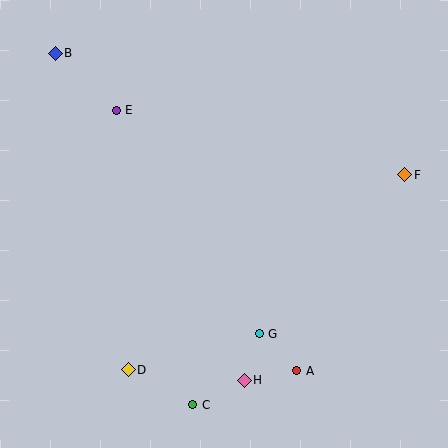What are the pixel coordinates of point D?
Point D is at (128, 370).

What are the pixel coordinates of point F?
Point F is at (405, 175).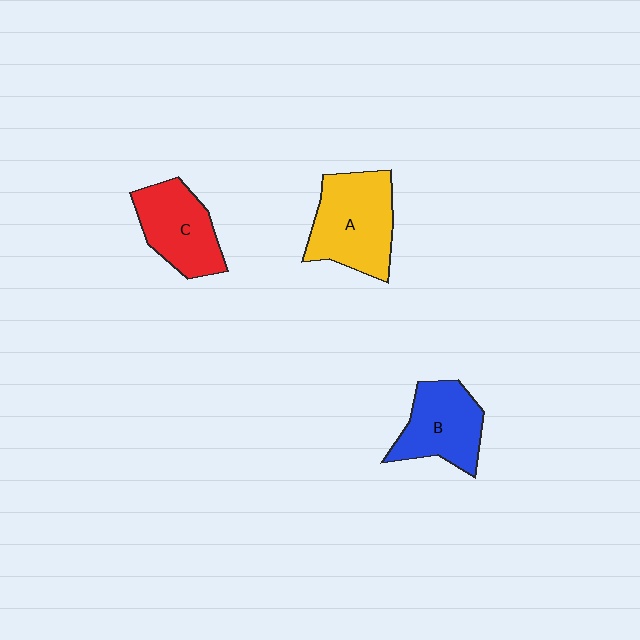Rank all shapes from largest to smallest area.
From largest to smallest: A (yellow), B (blue), C (red).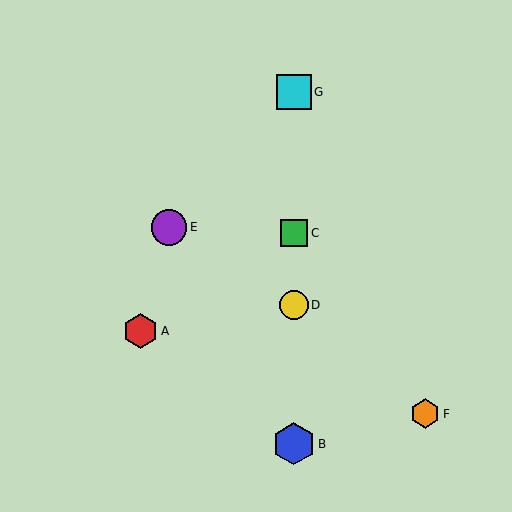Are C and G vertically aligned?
Yes, both are at x≈294.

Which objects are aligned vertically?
Objects B, C, D, G are aligned vertically.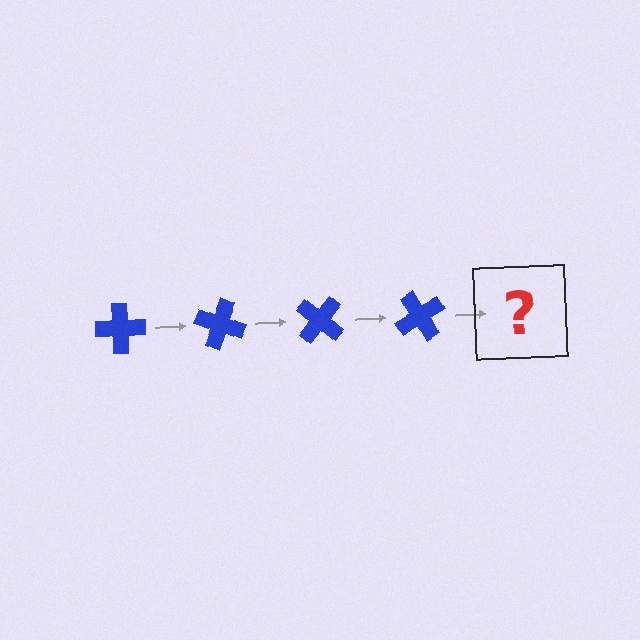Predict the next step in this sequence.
The next step is a blue cross rotated 80 degrees.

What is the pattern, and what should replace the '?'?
The pattern is that the cross rotates 20 degrees each step. The '?' should be a blue cross rotated 80 degrees.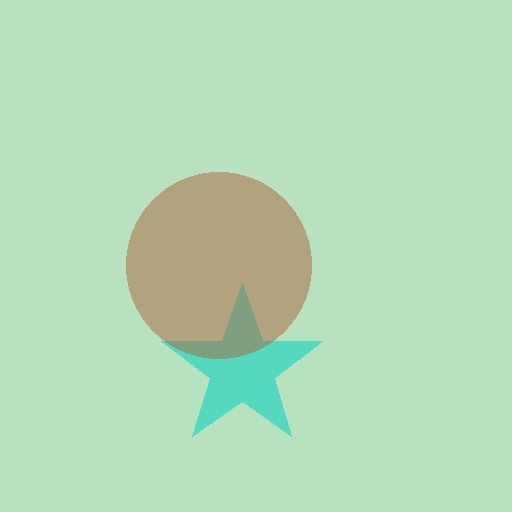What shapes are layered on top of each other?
The layered shapes are: a cyan star, a brown circle.